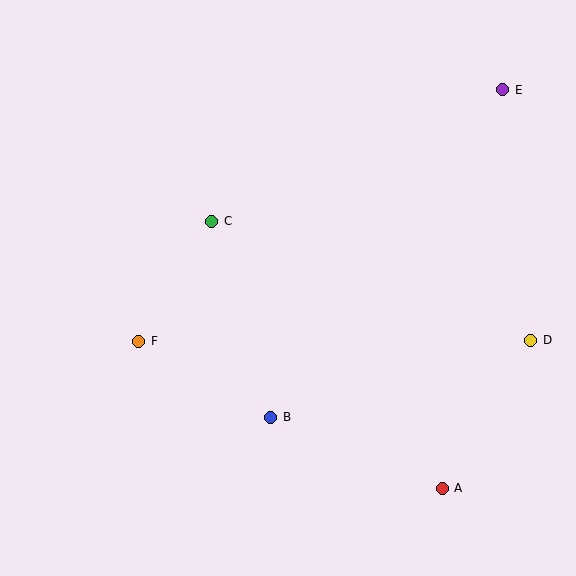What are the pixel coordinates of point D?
Point D is at (531, 340).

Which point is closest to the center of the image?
Point C at (212, 221) is closest to the center.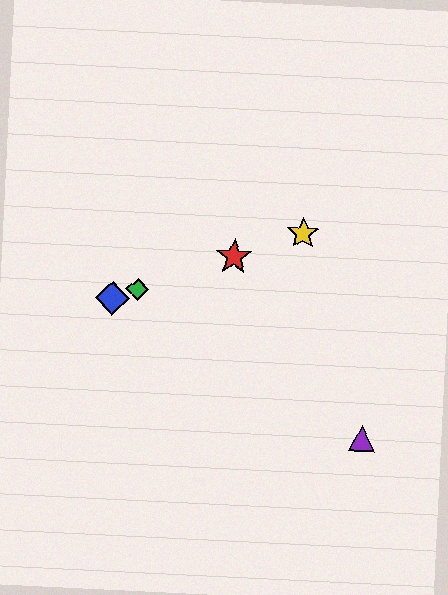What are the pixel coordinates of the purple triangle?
The purple triangle is at (362, 438).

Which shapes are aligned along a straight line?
The red star, the blue diamond, the green diamond, the yellow star are aligned along a straight line.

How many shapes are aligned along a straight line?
4 shapes (the red star, the blue diamond, the green diamond, the yellow star) are aligned along a straight line.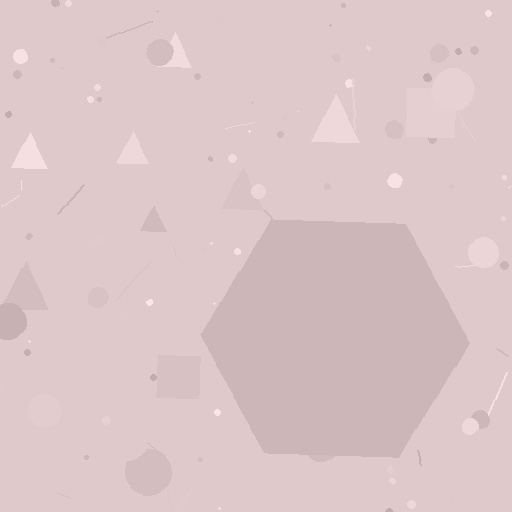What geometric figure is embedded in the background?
A hexagon is embedded in the background.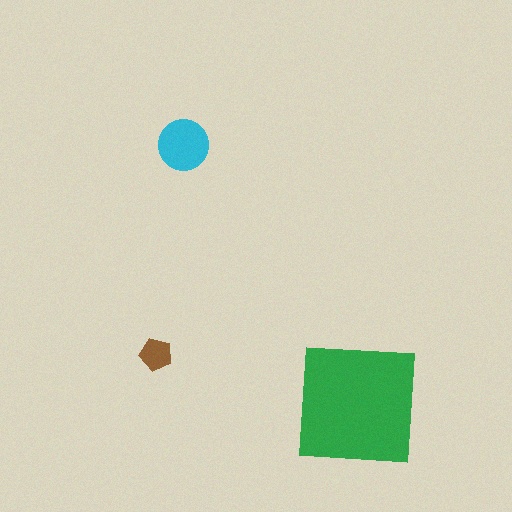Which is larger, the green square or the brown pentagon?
The green square.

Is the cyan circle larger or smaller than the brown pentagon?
Larger.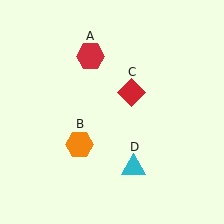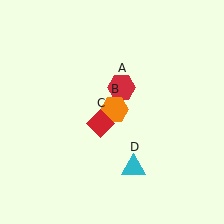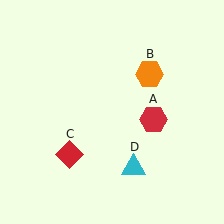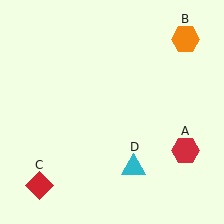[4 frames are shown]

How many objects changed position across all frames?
3 objects changed position: red hexagon (object A), orange hexagon (object B), red diamond (object C).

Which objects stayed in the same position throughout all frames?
Cyan triangle (object D) remained stationary.